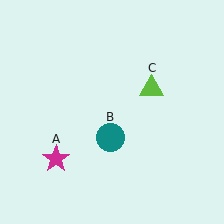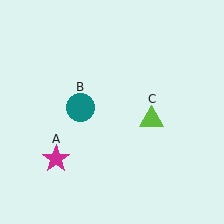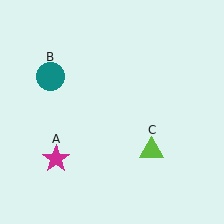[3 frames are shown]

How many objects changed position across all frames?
2 objects changed position: teal circle (object B), lime triangle (object C).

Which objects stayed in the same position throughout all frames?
Magenta star (object A) remained stationary.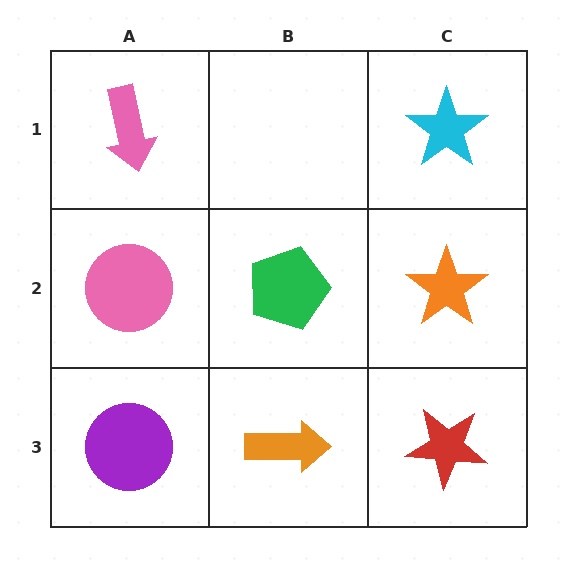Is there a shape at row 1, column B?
No, that cell is empty.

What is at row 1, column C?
A cyan star.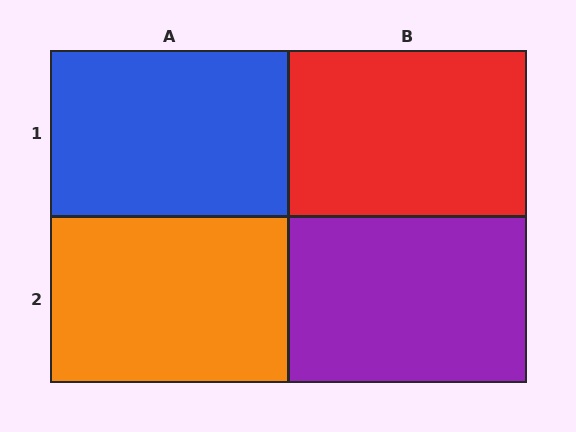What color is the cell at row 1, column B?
Red.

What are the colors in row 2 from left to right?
Orange, purple.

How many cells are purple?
1 cell is purple.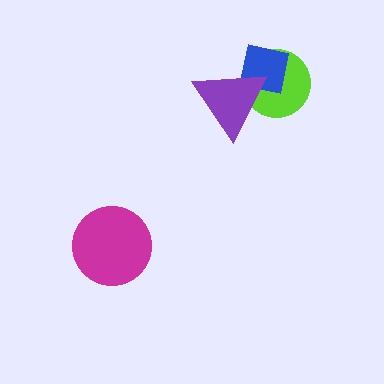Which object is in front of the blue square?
The purple triangle is in front of the blue square.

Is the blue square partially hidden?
Yes, it is partially covered by another shape.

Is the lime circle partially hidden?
Yes, it is partially covered by another shape.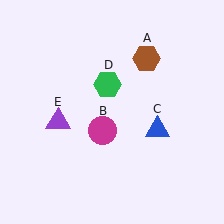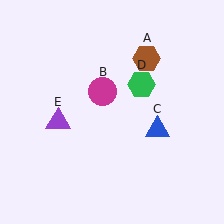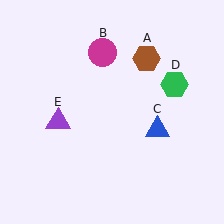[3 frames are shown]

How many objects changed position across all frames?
2 objects changed position: magenta circle (object B), green hexagon (object D).